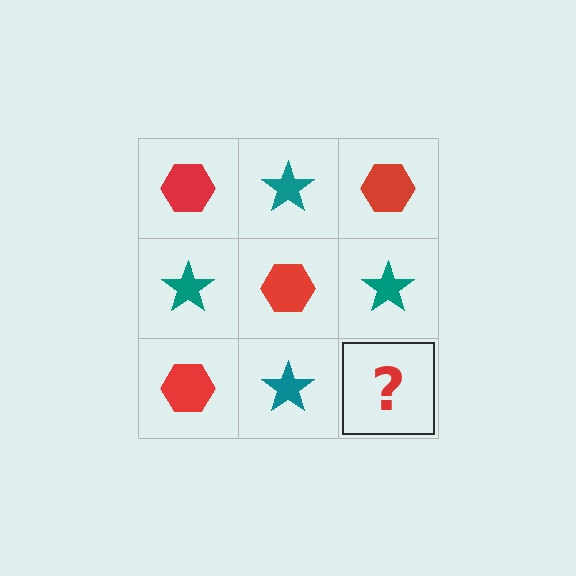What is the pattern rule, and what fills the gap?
The rule is that it alternates red hexagon and teal star in a checkerboard pattern. The gap should be filled with a red hexagon.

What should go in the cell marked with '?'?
The missing cell should contain a red hexagon.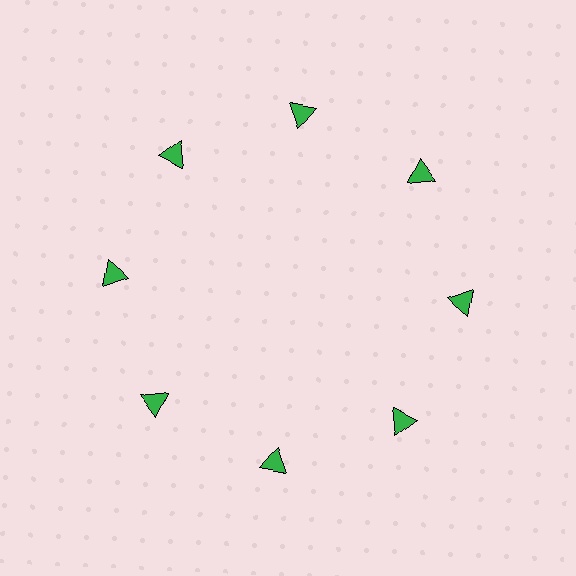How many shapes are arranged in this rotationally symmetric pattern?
There are 8 shapes, arranged in 8 groups of 1.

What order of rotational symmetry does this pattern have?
This pattern has 8-fold rotational symmetry.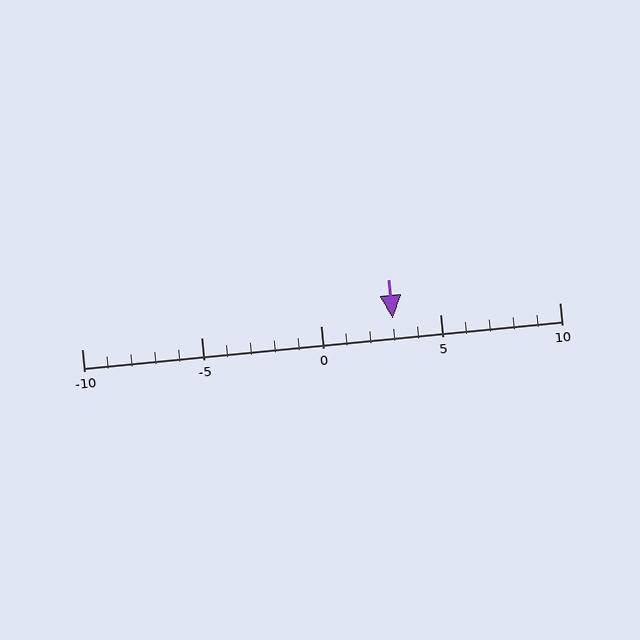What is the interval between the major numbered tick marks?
The major tick marks are spaced 5 units apart.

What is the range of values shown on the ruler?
The ruler shows values from -10 to 10.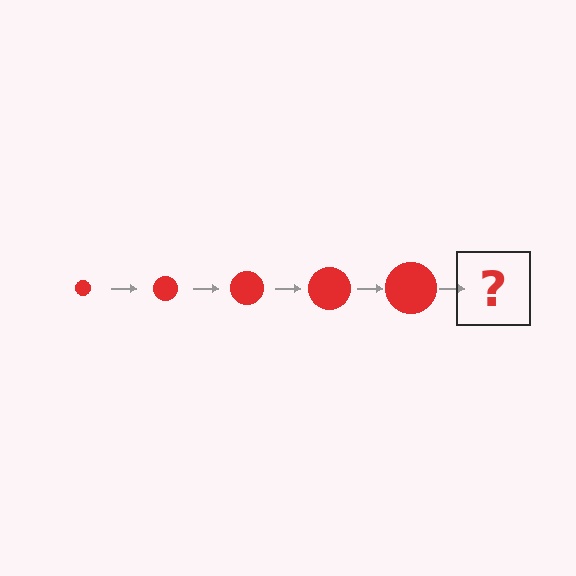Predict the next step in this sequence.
The next step is a red circle, larger than the previous one.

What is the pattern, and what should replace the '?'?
The pattern is that the circle gets progressively larger each step. The '?' should be a red circle, larger than the previous one.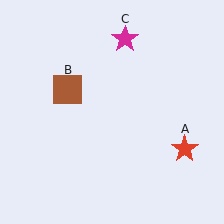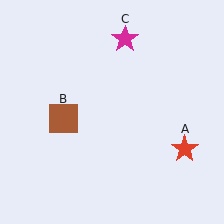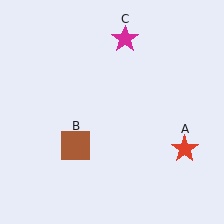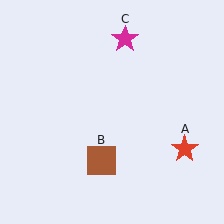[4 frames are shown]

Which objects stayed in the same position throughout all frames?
Red star (object A) and magenta star (object C) remained stationary.